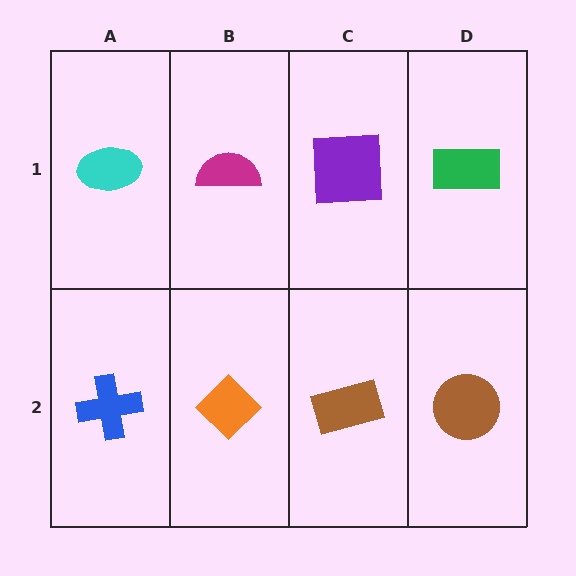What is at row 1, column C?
A purple square.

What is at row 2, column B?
An orange diamond.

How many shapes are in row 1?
4 shapes.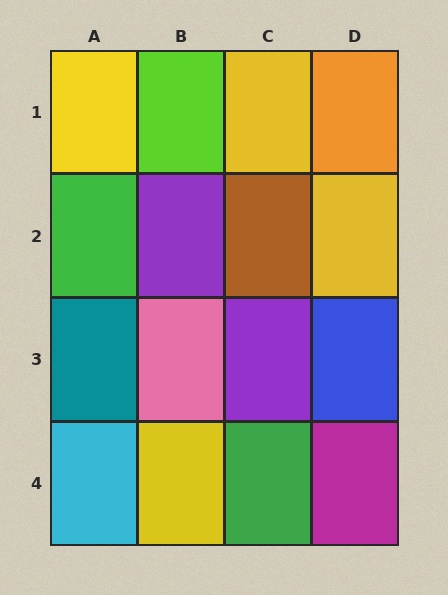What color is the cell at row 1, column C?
Yellow.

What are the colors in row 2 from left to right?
Green, purple, brown, yellow.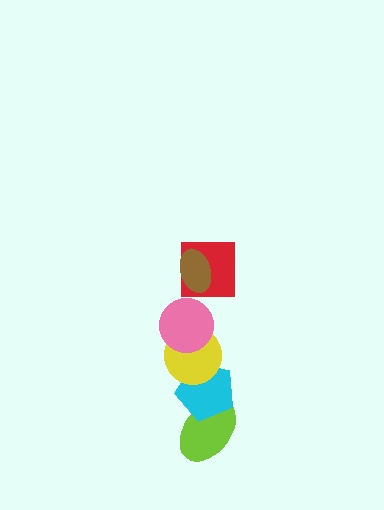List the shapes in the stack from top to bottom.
From top to bottom: the brown ellipse, the red square, the pink circle, the yellow circle, the cyan pentagon, the lime ellipse.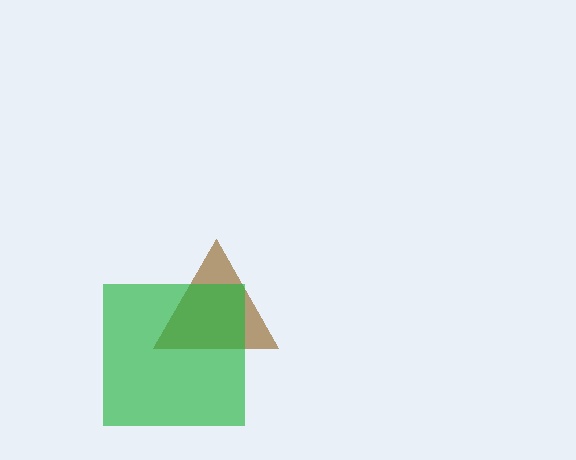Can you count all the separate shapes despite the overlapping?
Yes, there are 2 separate shapes.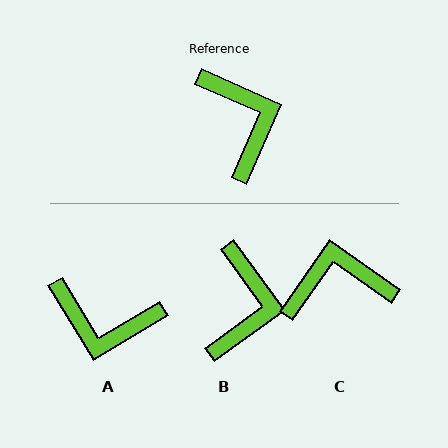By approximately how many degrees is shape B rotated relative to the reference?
Approximately 30 degrees clockwise.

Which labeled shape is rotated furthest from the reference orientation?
A, about 125 degrees away.